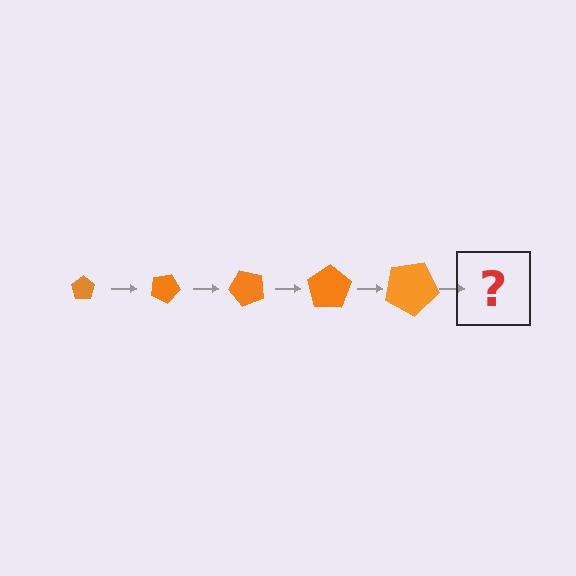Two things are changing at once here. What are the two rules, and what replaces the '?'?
The two rules are that the pentagon grows larger each step and it rotates 25 degrees each step. The '?' should be a pentagon, larger than the previous one and rotated 125 degrees from the start.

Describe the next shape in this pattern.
It should be a pentagon, larger than the previous one and rotated 125 degrees from the start.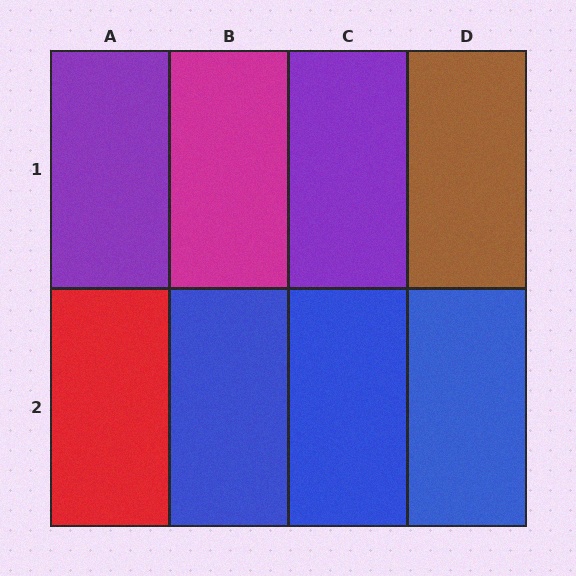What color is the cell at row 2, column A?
Red.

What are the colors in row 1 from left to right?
Purple, magenta, purple, brown.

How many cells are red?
1 cell is red.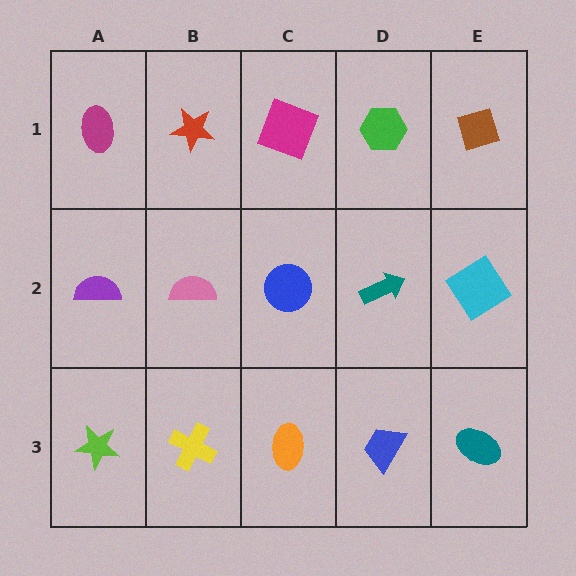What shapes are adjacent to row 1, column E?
A cyan diamond (row 2, column E), a green hexagon (row 1, column D).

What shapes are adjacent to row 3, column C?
A blue circle (row 2, column C), a yellow cross (row 3, column B), a blue trapezoid (row 3, column D).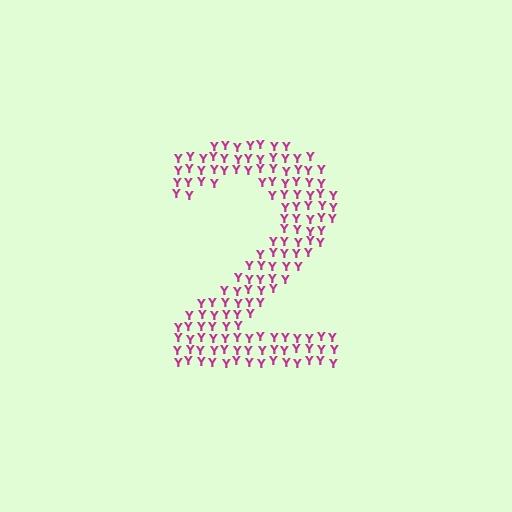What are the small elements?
The small elements are letter Y's.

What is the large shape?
The large shape is the digit 2.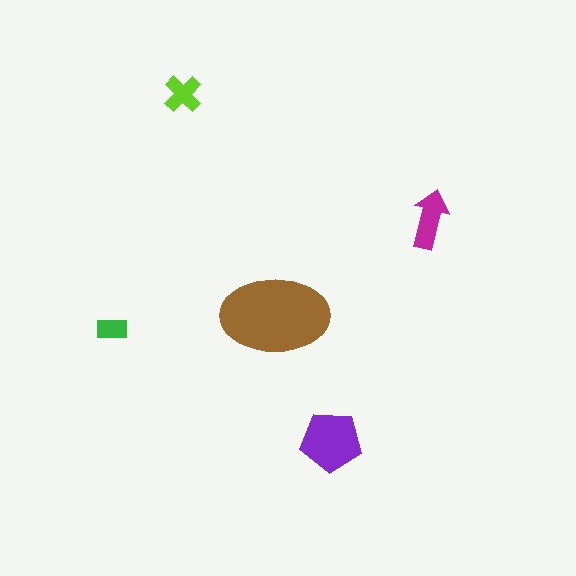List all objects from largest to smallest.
The brown ellipse, the purple pentagon, the magenta arrow, the lime cross, the green rectangle.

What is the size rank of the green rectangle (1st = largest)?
5th.